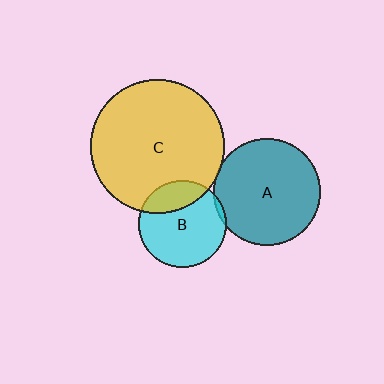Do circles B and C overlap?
Yes.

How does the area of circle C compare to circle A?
Approximately 1.6 times.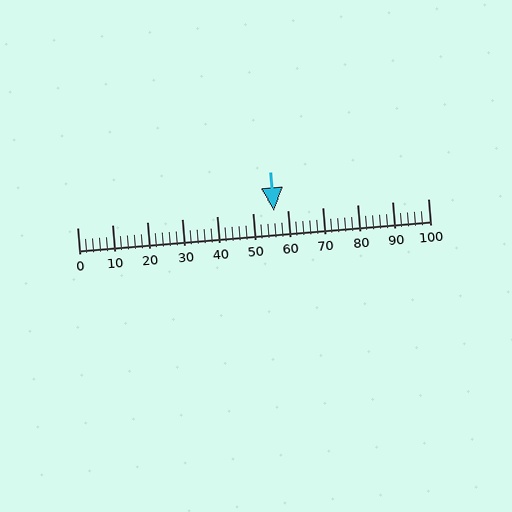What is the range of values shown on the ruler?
The ruler shows values from 0 to 100.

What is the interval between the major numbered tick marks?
The major tick marks are spaced 10 units apart.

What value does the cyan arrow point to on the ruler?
The cyan arrow points to approximately 56.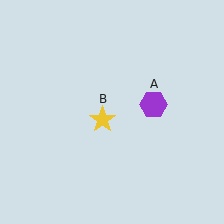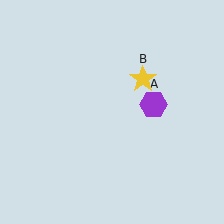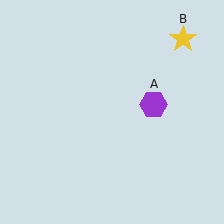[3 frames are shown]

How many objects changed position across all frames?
1 object changed position: yellow star (object B).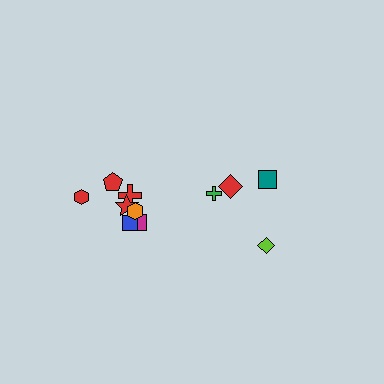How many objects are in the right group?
There are 4 objects.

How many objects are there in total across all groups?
There are 11 objects.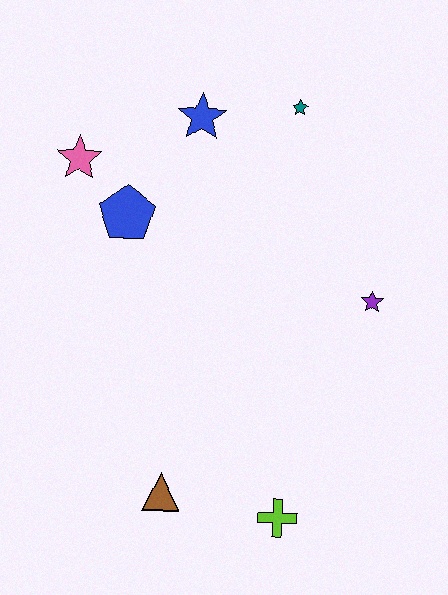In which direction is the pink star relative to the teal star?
The pink star is to the left of the teal star.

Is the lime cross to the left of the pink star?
No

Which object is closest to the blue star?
The teal star is closest to the blue star.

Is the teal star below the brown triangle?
No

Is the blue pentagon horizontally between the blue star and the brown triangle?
No